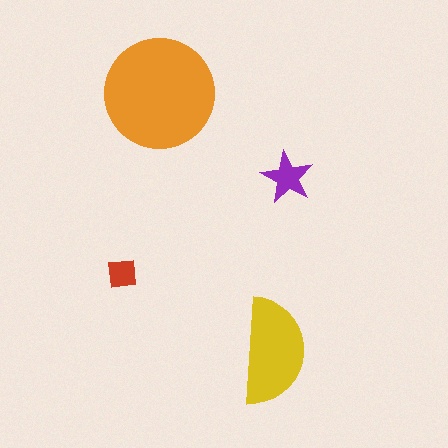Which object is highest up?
The orange circle is topmost.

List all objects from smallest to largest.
The red square, the purple star, the yellow semicircle, the orange circle.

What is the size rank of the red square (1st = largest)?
4th.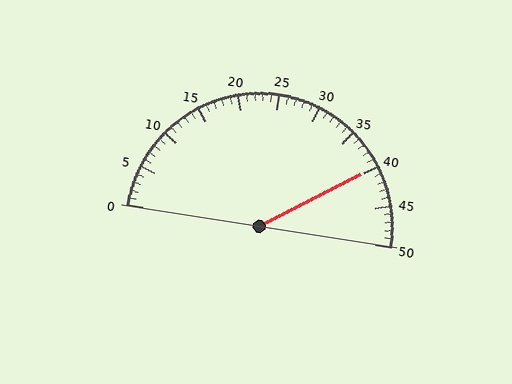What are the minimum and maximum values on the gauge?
The gauge ranges from 0 to 50.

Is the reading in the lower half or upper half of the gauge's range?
The reading is in the upper half of the range (0 to 50).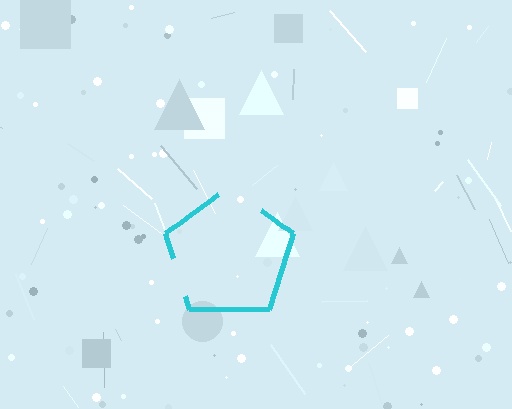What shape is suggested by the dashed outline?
The dashed outline suggests a pentagon.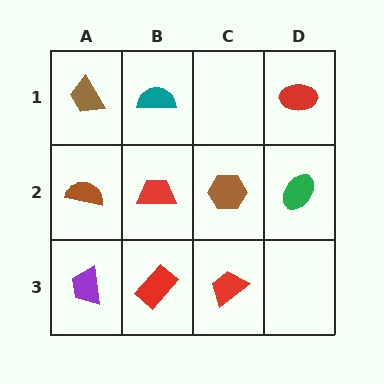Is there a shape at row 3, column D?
No, that cell is empty.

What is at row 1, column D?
A red ellipse.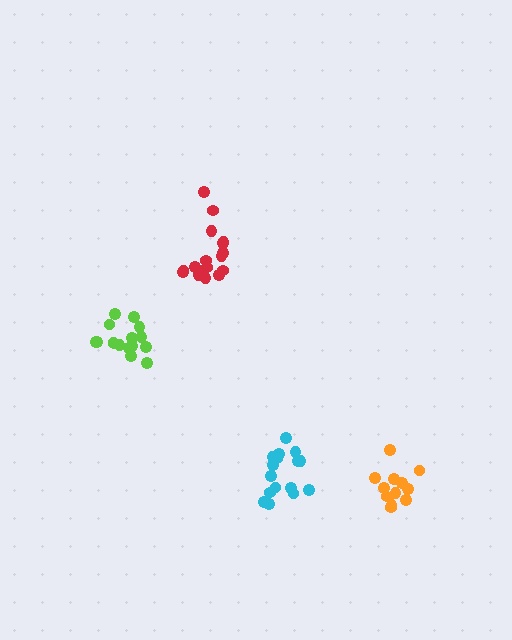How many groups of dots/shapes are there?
There are 4 groups.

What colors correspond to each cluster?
The clusters are colored: lime, cyan, red, orange.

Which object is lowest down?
The orange cluster is bottommost.